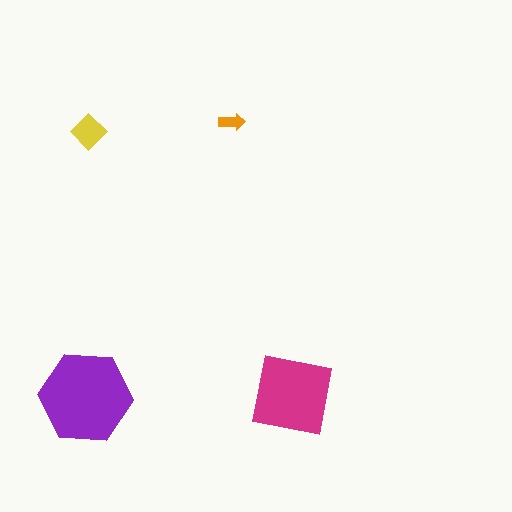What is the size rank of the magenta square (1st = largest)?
2nd.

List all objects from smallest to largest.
The orange arrow, the yellow diamond, the magenta square, the purple hexagon.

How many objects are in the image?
There are 4 objects in the image.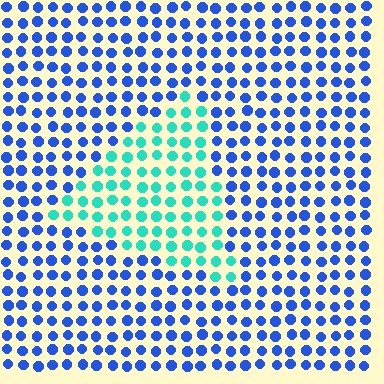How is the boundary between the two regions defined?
The boundary is defined purely by a slight shift in hue (about 55 degrees). Spacing, size, and orientation are identical on both sides.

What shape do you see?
I see a triangle.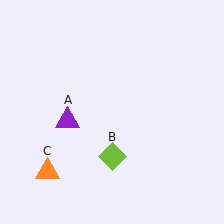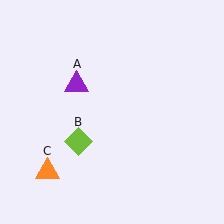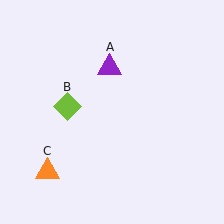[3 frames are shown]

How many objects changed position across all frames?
2 objects changed position: purple triangle (object A), lime diamond (object B).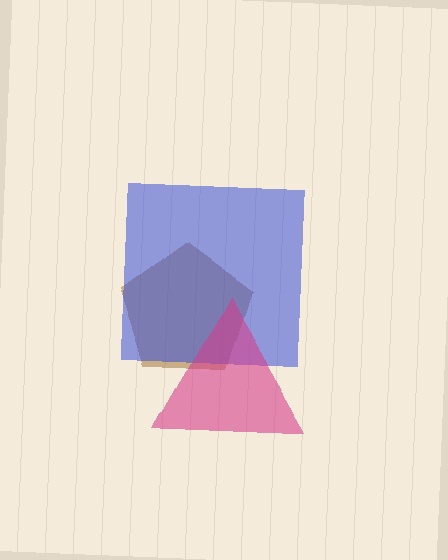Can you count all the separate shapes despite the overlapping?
Yes, there are 3 separate shapes.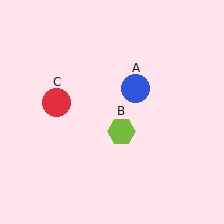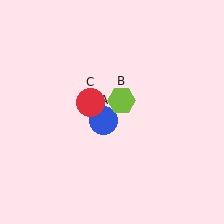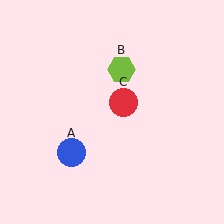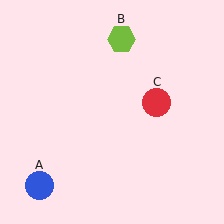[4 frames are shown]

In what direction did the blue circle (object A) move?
The blue circle (object A) moved down and to the left.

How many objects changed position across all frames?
3 objects changed position: blue circle (object A), lime hexagon (object B), red circle (object C).